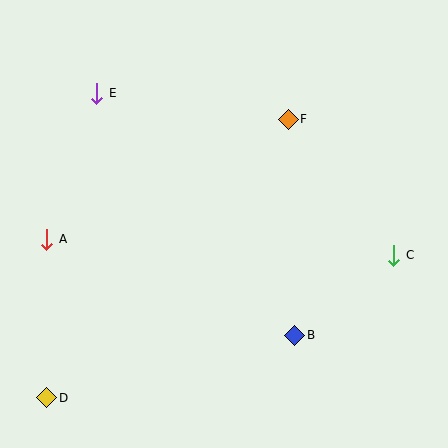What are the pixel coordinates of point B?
Point B is at (295, 335).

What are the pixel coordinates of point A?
Point A is at (47, 239).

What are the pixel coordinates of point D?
Point D is at (47, 398).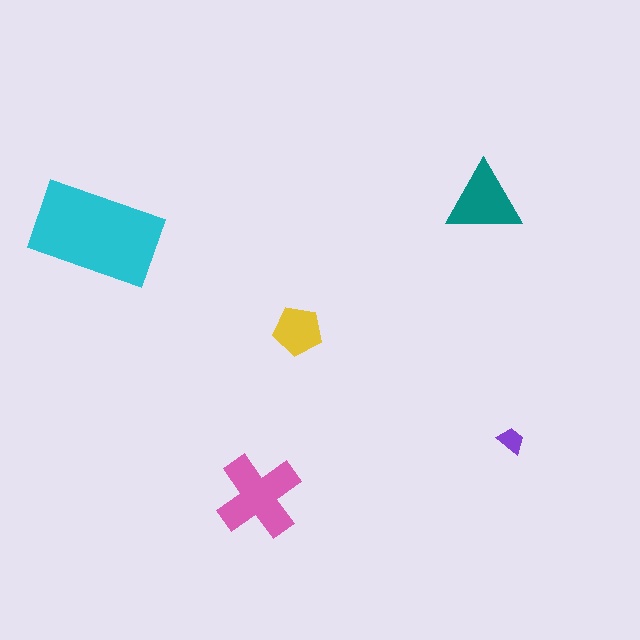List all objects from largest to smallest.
The cyan rectangle, the pink cross, the teal triangle, the yellow pentagon, the purple trapezoid.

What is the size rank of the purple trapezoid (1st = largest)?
5th.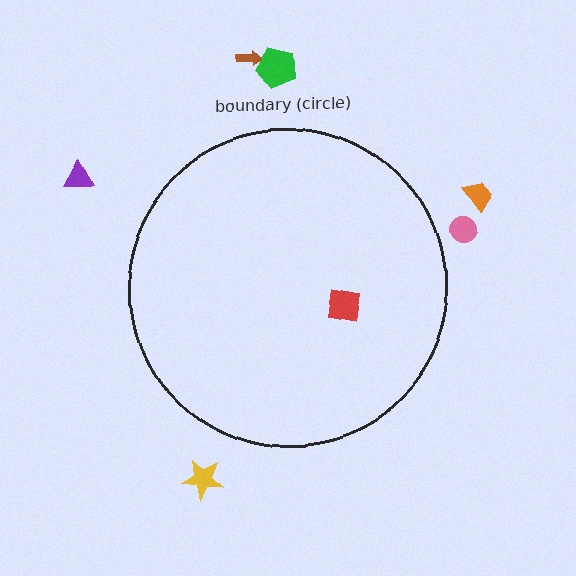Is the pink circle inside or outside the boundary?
Outside.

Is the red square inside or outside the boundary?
Inside.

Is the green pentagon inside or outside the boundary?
Outside.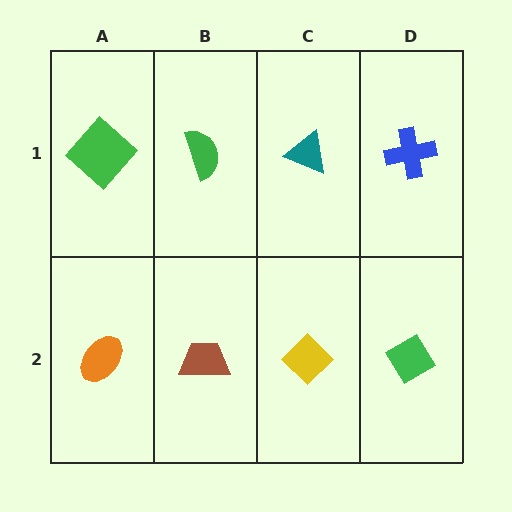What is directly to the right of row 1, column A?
A green semicircle.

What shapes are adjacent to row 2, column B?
A green semicircle (row 1, column B), an orange ellipse (row 2, column A), a yellow diamond (row 2, column C).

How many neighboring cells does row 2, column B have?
3.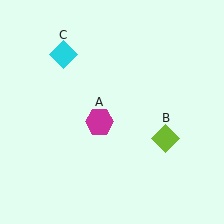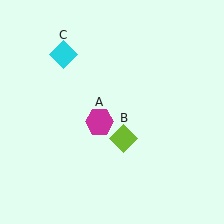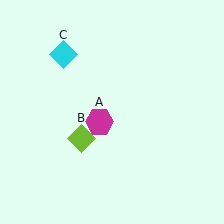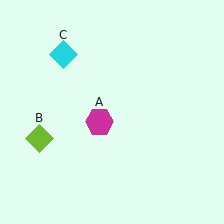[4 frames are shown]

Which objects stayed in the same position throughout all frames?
Magenta hexagon (object A) and cyan diamond (object C) remained stationary.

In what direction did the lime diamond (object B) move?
The lime diamond (object B) moved left.